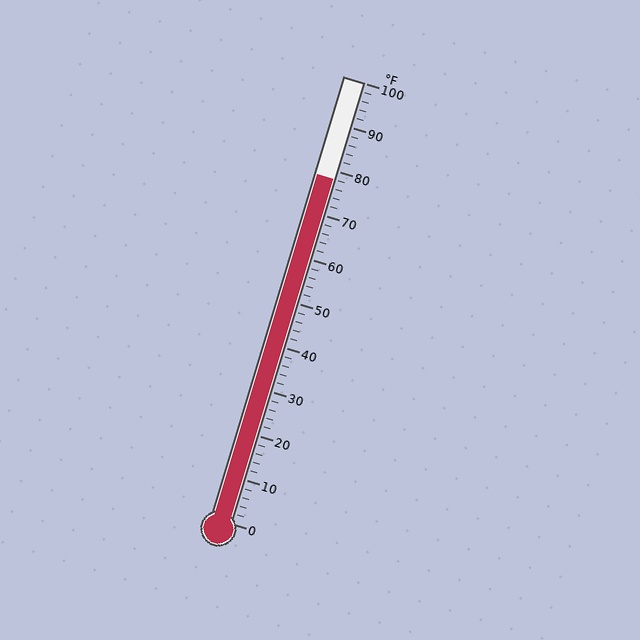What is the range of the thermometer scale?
The thermometer scale ranges from 0°F to 100°F.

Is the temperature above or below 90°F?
The temperature is below 90°F.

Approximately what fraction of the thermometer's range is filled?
The thermometer is filled to approximately 80% of its range.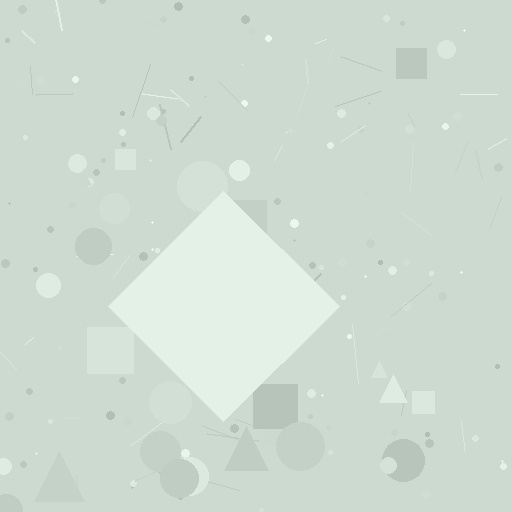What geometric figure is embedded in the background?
A diamond is embedded in the background.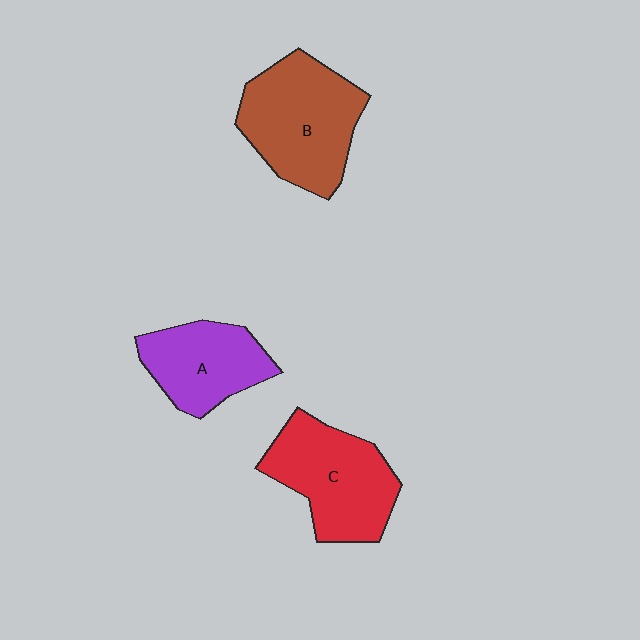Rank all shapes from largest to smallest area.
From largest to smallest: B (brown), C (red), A (purple).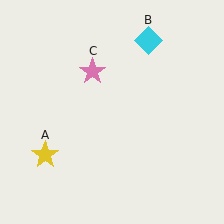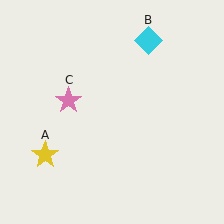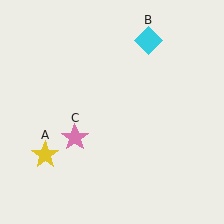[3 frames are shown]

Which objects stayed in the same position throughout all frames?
Yellow star (object A) and cyan diamond (object B) remained stationary.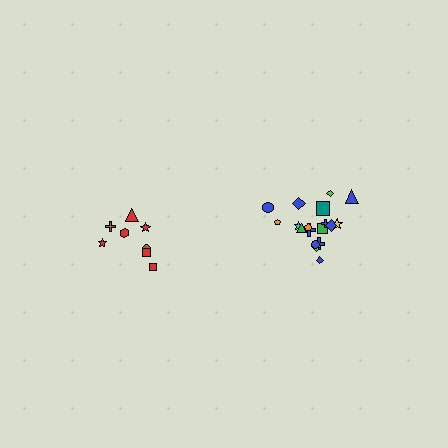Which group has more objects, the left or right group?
The right group.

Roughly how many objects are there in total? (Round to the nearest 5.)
Roughly 25 objects in total.